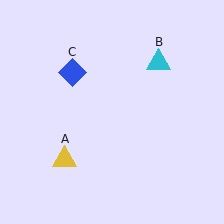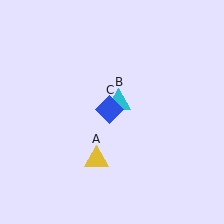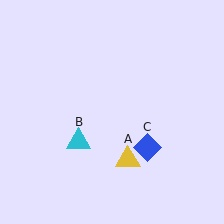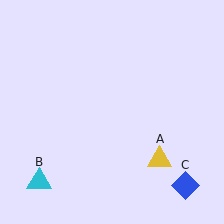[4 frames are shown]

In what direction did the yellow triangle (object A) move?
The yellow triangle (object A) moved right.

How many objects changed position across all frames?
3 objects changed position: yellow triangle (object A), cyan triangle (object B), blue diamond (object C).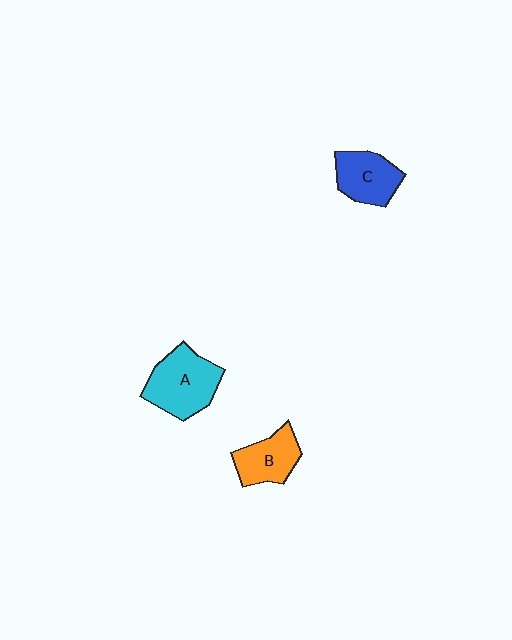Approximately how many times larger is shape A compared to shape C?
Approximately 1.4 times.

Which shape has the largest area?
Shape A (cyan).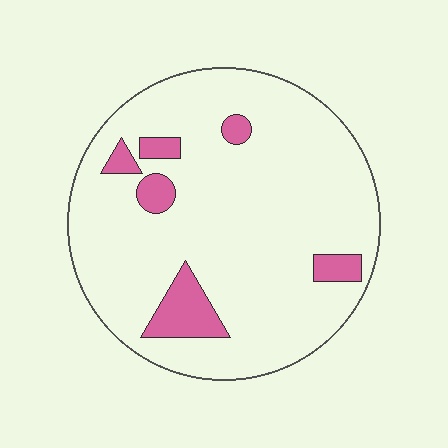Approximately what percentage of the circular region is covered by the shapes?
Approximately 10%.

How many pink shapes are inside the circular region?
6.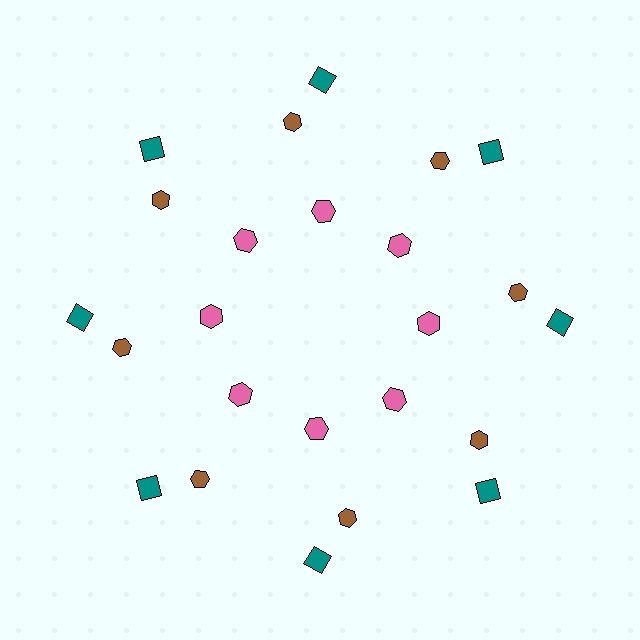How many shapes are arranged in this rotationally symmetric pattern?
There are 24 shapes, arranged in 8 groups of 3.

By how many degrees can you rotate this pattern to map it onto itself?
The pattern maps onto itself every 45 degrees of rotation.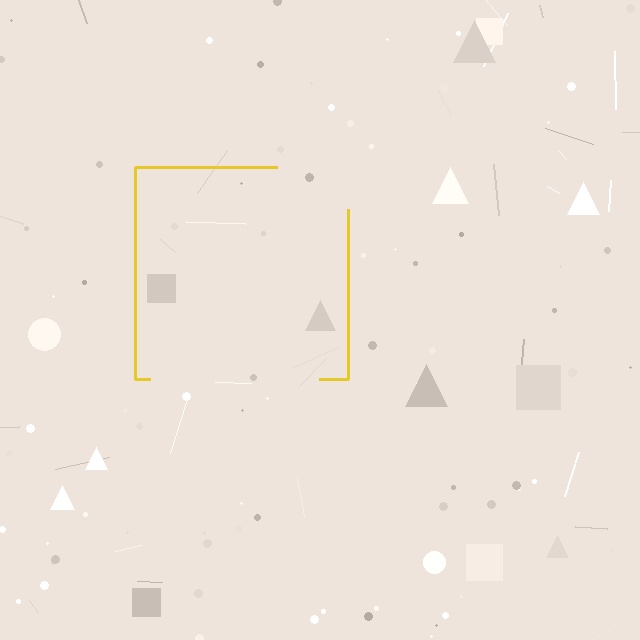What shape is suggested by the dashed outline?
The dashed outline suggests a square.